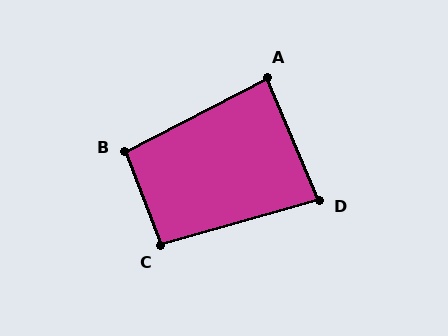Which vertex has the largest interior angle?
B, at approximately 97 degrees.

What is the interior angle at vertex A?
Approximately 85 degrees (approximately right).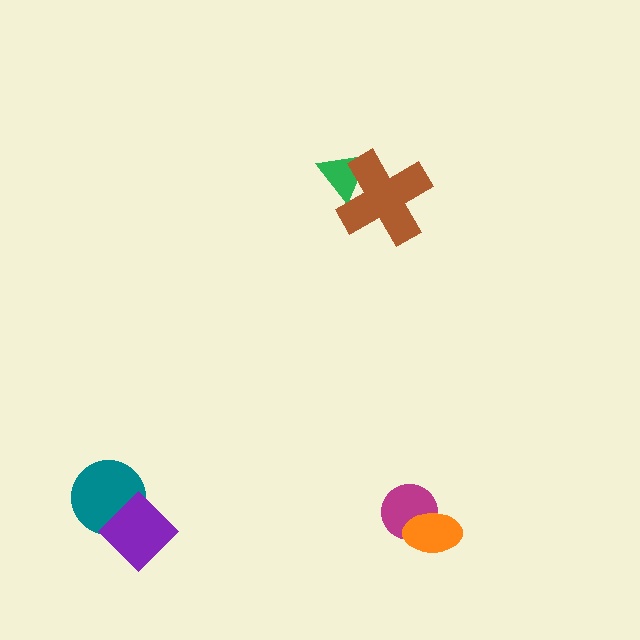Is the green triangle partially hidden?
Yes, it is partially covered by another shape.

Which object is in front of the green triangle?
The brown cross is in front of the green triangle.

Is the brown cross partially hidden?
No, no other shape covers it.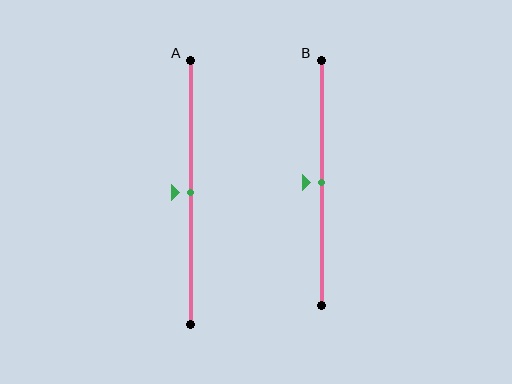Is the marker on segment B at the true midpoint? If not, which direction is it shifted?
Yes, the marker on segment B is at the true midpoint.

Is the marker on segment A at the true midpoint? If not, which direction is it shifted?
Yes, the marker on segment A is at the true midpoint.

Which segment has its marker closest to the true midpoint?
Segment A has its marker closest to the true midpoint.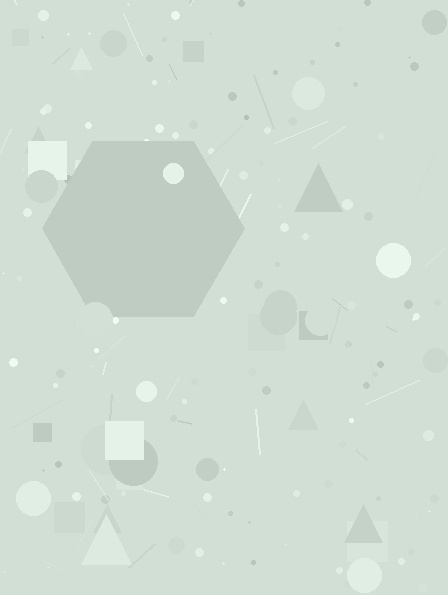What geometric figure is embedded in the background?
A hexagon is embedded in the background.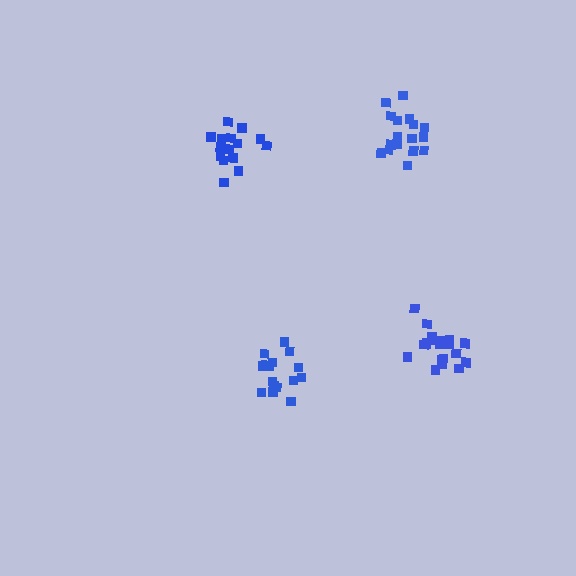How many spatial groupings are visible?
There are 4 spatial groupings.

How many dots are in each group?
Group 1: 17 dots, Group 2: 16 dots, Group 3: 21 dots, Group 4: 17 dots (71 total).